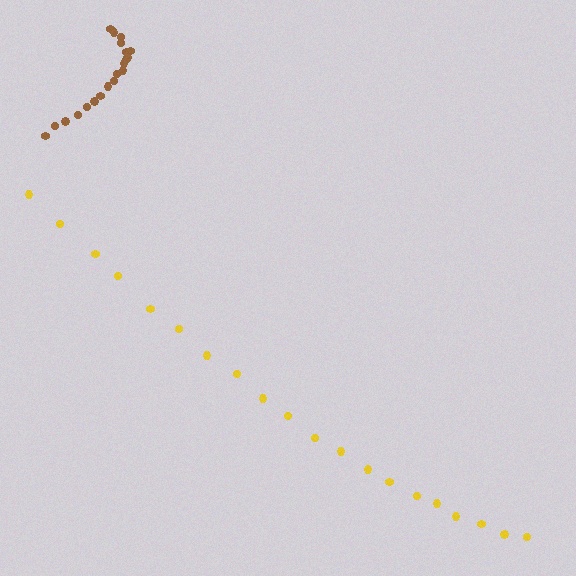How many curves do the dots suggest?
There are 2 distinct paths.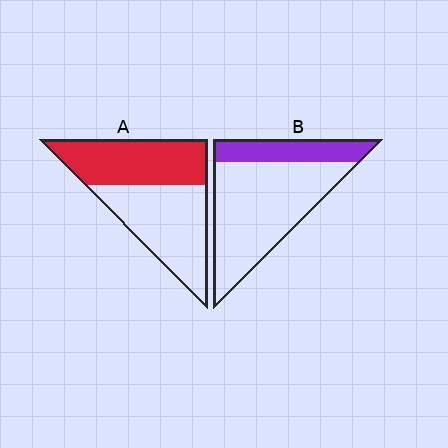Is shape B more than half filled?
No.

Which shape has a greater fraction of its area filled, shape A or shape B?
Shape A.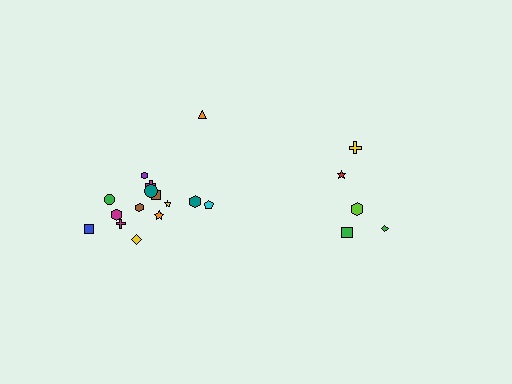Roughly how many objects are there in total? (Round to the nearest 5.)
Roughly 20 objects in total.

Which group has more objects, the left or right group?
The left group.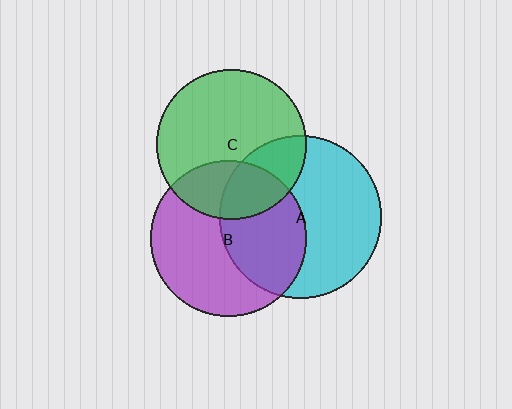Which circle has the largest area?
Circle A (cyan).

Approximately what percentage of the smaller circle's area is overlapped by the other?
Approximately 25%.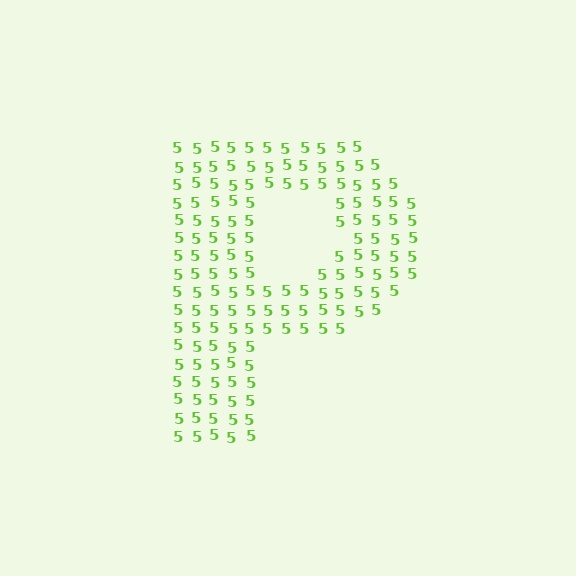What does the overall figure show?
The overall figure shows the letter P.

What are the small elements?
The small elements are digit 5's.